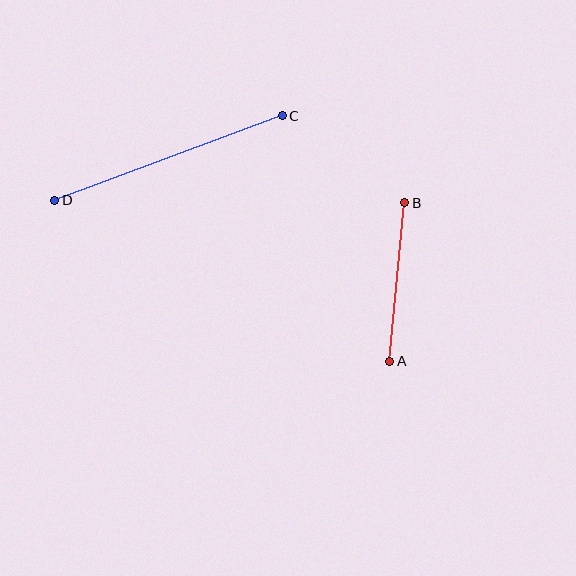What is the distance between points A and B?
The distance is approximately 159 pixels.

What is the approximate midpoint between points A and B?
The midpoint is at approximately (397, 282) pixels.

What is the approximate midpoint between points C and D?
The midpoint is at approximately (168, 158) pixels.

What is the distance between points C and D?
The distance is approximately 243 pixels.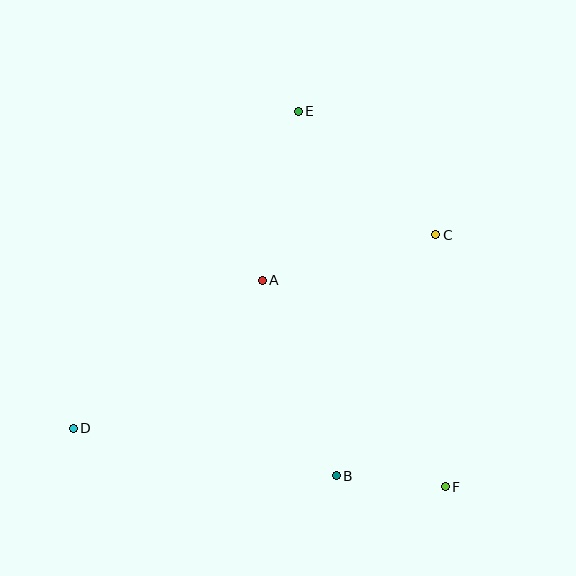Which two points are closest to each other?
Points B and F are closest to each other.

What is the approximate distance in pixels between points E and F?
The distance between E and F is approximately 403 pixels.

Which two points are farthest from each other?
Points C and D are farthest from each other.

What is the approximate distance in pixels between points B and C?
The distance between B and C is approximately 261 pixels.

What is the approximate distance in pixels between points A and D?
The distance between A and D is approximately 240 pixels.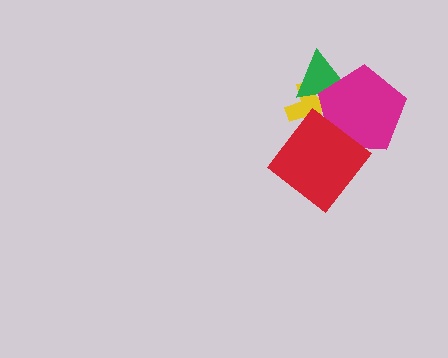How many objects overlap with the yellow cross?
3 objects overlap with the yellow cross.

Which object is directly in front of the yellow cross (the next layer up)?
The green triangle is directly in front of the yellow cross.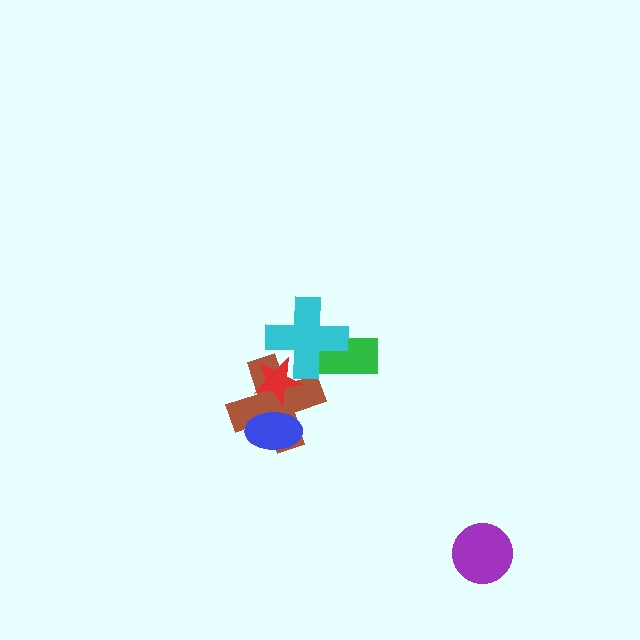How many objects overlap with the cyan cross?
3 objects overlap with the cyan cross.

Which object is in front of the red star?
The cyan cross is in front of the red star.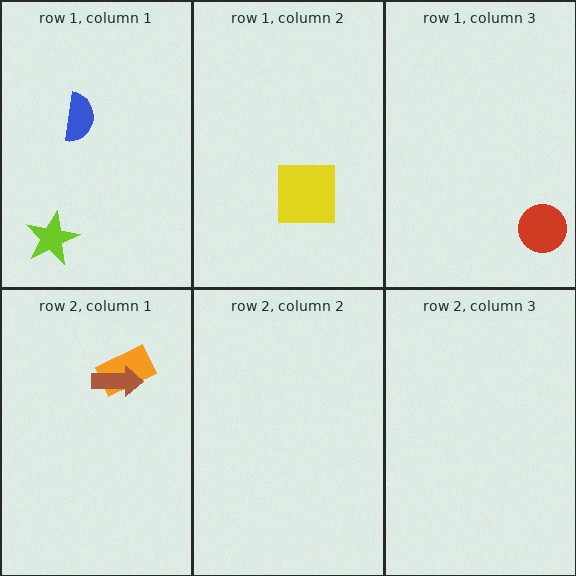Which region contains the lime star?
The row 1, column 1 region.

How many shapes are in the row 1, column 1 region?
2.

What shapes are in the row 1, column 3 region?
The red circle.